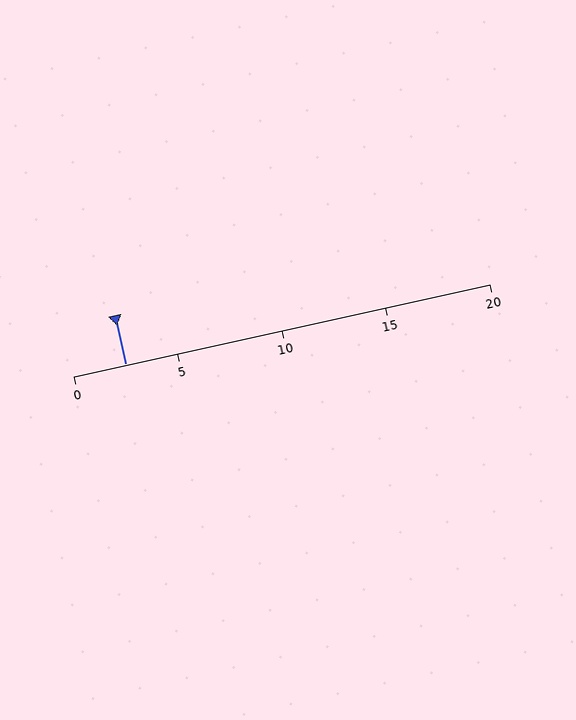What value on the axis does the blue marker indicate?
The marker indicates approximately 2.5.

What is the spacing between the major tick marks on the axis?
The major ticks are spaced 5 apart.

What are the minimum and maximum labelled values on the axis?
The axis runs from 0 to 20.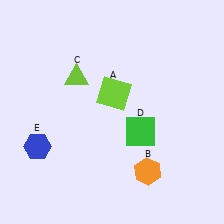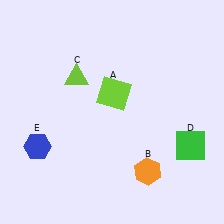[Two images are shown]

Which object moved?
The green square (D) moved right.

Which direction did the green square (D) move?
The green square (D) moved right.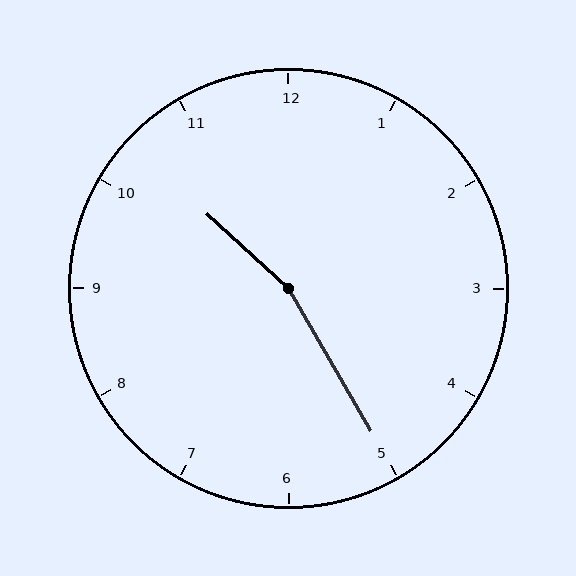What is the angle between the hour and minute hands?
Approximately 162 degrees.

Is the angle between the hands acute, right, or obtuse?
It is obtuse.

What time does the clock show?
10:25.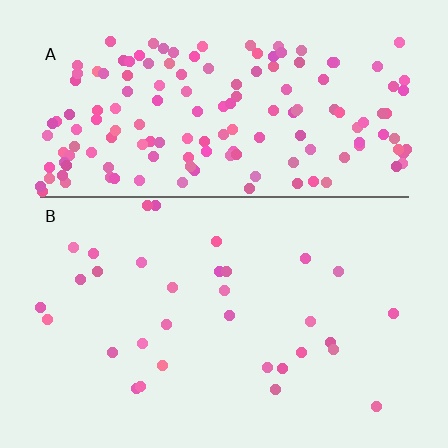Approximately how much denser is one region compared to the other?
Approximately 5.0× — region A over region B.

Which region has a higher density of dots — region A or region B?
A (the top).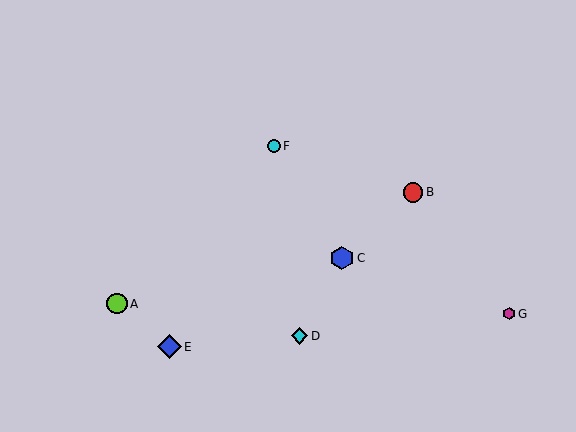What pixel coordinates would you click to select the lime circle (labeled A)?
Click at (117, 304) to select the lime circle A.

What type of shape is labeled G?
Shape G is a magenta hexagon.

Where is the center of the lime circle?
The center of the lime circle is at (117, 304).